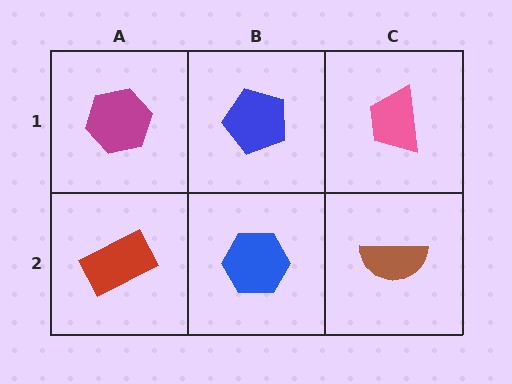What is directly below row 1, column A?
A red rectangle.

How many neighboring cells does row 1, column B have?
3.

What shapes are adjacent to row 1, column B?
A blue hexagon (row 2, column B), a magenta hexagon (row 1, column A), a pink trapezoid (row 1, column C).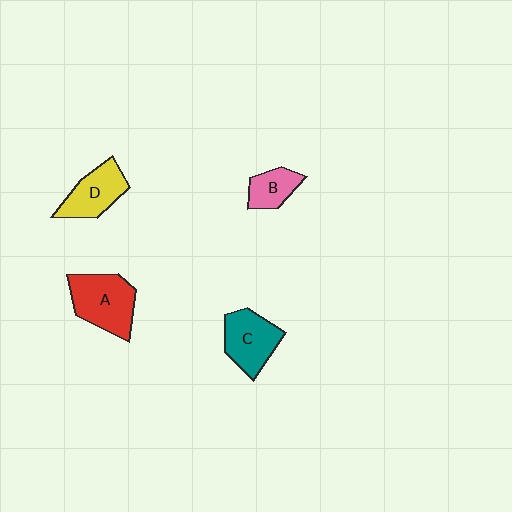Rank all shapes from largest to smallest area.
From largest to smallest: A (red), C (teal), D (yellow), B (pink).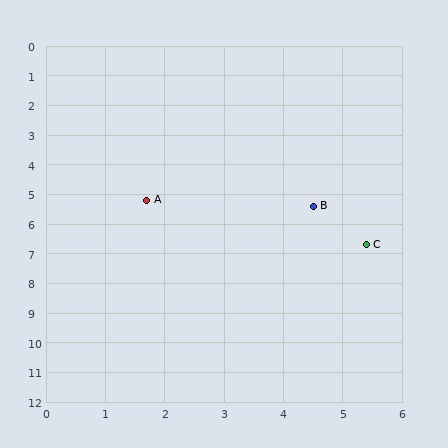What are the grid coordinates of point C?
Point C is at approximately (5.4, 6.7).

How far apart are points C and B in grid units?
Points C and B are about 1.6 grid units apart.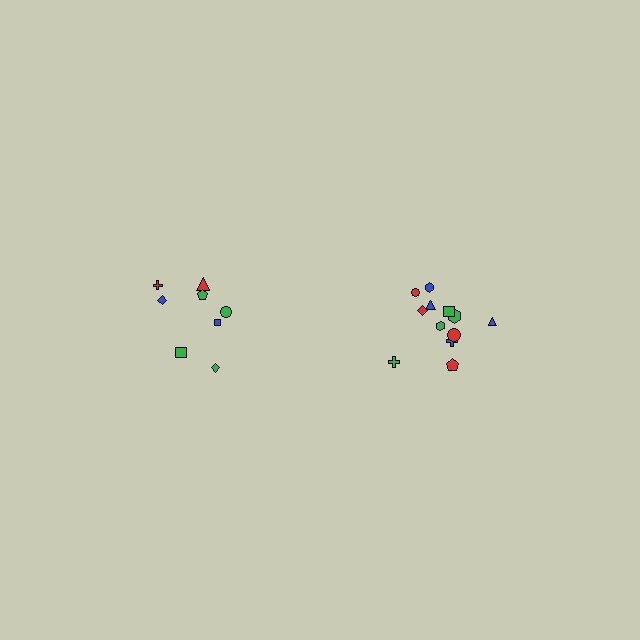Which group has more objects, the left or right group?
The right group.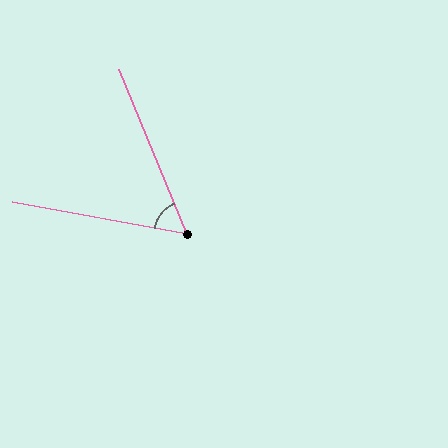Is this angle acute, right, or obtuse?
It is acute.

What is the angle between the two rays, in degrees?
Approximately 57 degrees.